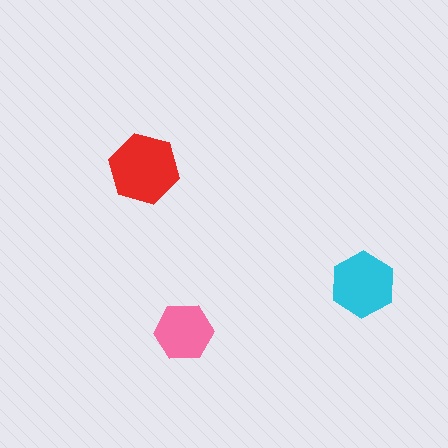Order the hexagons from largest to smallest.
the red one, the cyan one, the pink one.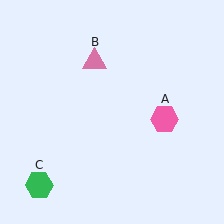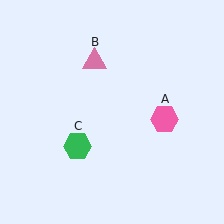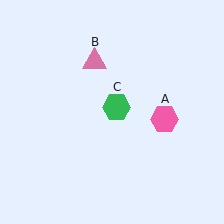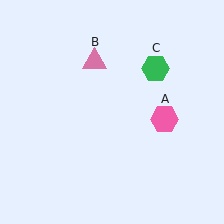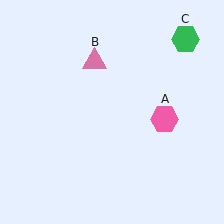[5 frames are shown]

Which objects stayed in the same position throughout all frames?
Pink hexagon (object A) and pink triangle (object B) remained stationary.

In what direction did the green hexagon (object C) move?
The green hexagon (object C) moved up and to the right.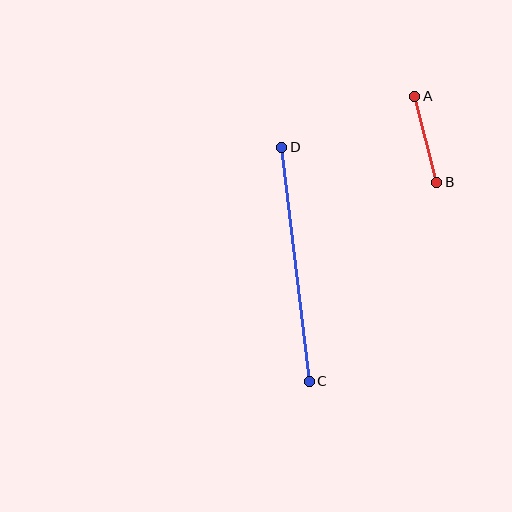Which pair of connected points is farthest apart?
Points C and D are farthest apart.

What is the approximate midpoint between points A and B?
The midpoint is at approximately (426, 139) pixels.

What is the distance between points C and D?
The distance is approximately 236 pixels.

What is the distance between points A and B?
The distance is approximately 88 pixels.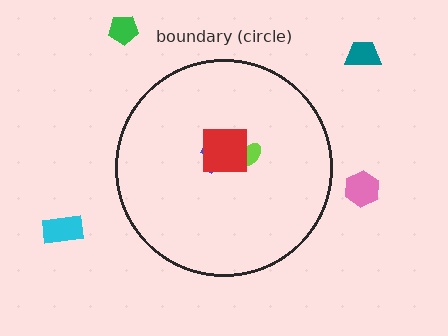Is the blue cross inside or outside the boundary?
Inside.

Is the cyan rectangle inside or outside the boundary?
Outside.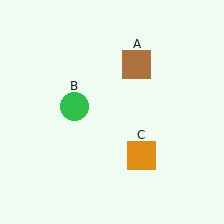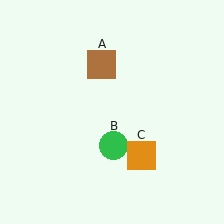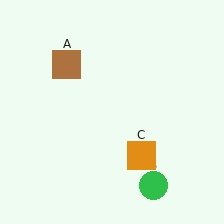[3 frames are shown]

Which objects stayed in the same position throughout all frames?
Orange square (object C) remained stationary.